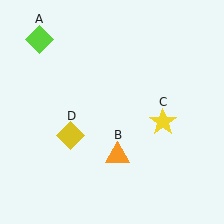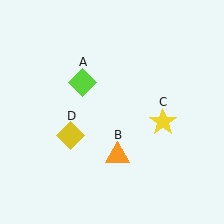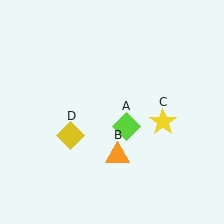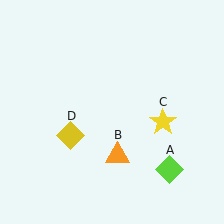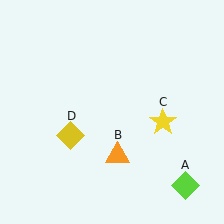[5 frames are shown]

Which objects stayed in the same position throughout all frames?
Orange triangle (object B) and yellow star (object C) and yellow diamond (object D) remained stationary.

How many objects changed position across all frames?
1 object changed position: lime diamond (object A).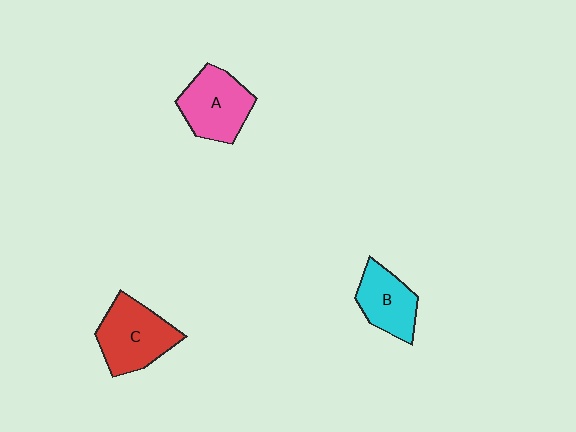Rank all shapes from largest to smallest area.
From largest to smallest: C (red), A (pink), B (cyan).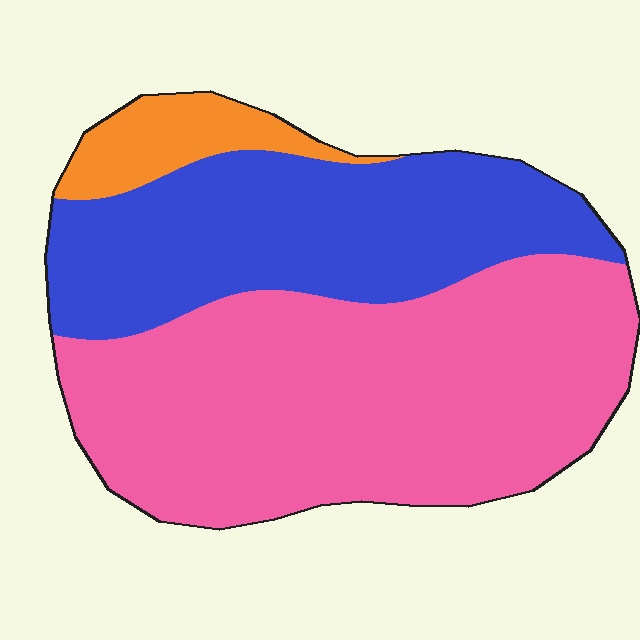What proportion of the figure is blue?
Blue covers roughly 35% of the figure.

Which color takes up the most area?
Pink, at roughly 55%.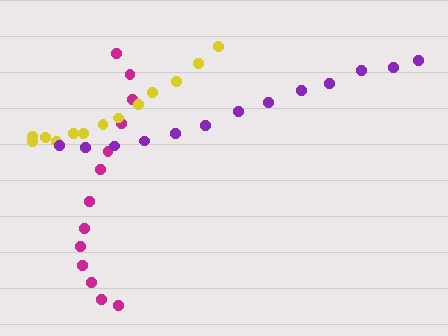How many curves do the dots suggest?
There are 3 distinct paths.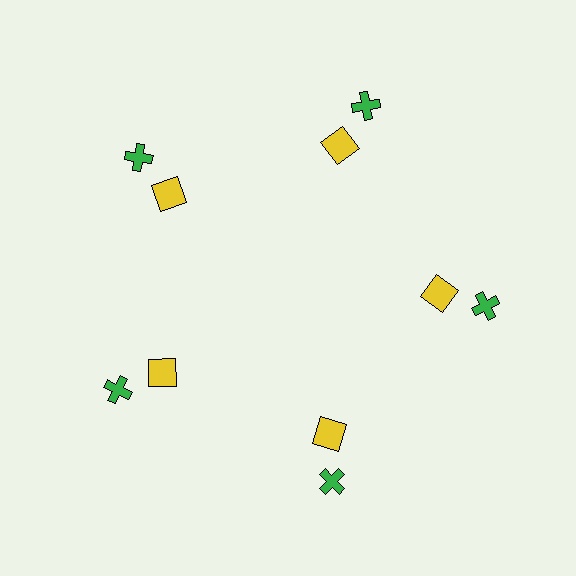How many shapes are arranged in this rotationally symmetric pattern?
There are 10 shapes, arranged in 5 groups of 2.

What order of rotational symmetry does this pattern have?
This pattern has 5-fold rotational symmetry.